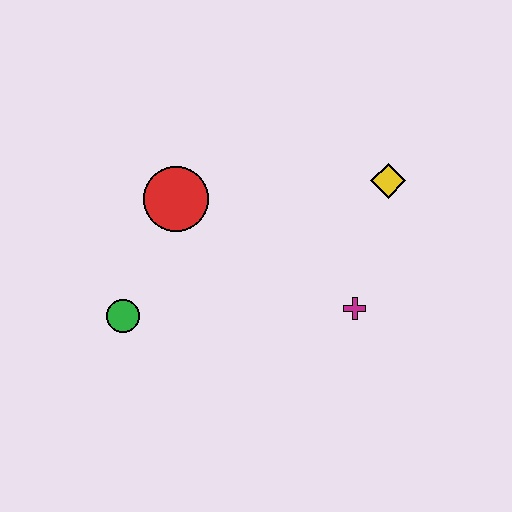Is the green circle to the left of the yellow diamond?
Yes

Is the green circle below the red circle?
Yes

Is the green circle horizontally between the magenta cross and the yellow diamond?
No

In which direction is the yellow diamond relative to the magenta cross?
The yellow diamond is above the magenta cross.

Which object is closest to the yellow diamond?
The magenta cross is closest to the yellow diamond.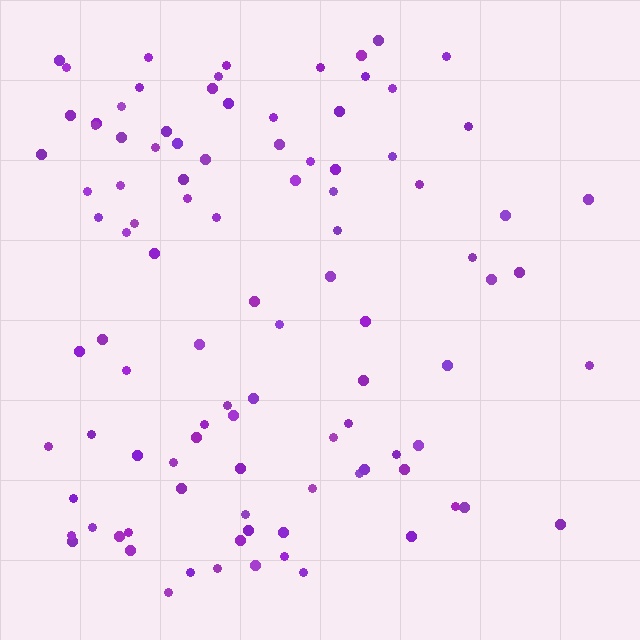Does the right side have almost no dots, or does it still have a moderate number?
Still a moderate number, just noticeably fewer than the left.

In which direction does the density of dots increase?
From right to left, with the left side densest.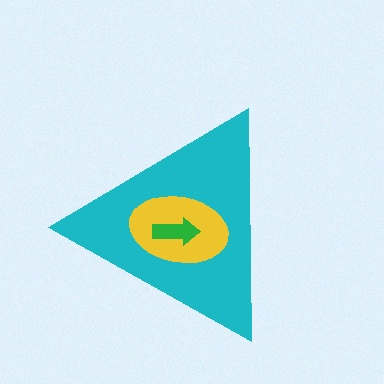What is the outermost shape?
The cyan triangle.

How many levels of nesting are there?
3.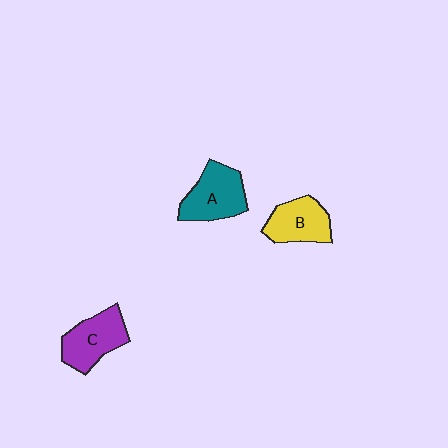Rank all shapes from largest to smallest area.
From largest to smallest: A (teal), C (purple), B (yellow).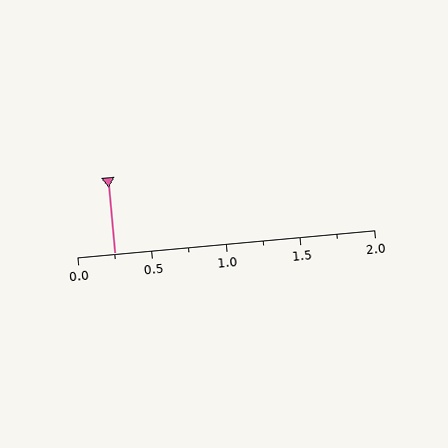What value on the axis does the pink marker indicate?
The marker indicates approximately 0.25.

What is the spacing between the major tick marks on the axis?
The major ticks are spaced 0.5 apart.